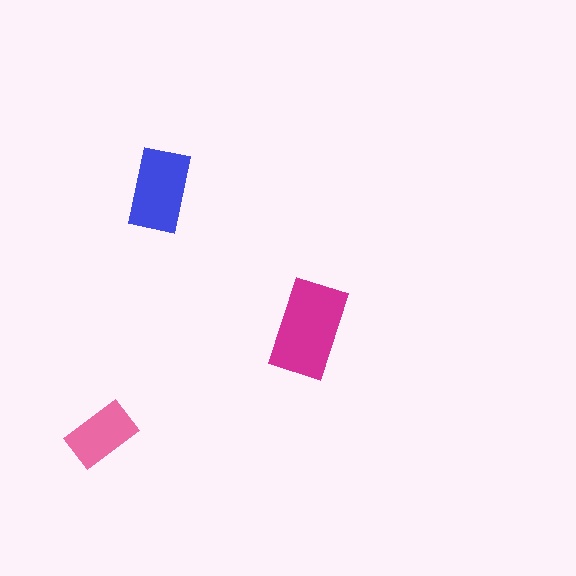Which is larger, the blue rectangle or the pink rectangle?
The blue one.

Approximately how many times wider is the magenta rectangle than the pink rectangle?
About 1.5 times wider.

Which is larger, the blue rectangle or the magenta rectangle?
The magenta one.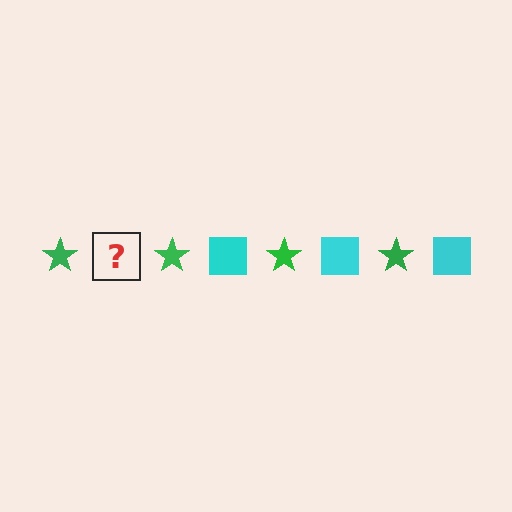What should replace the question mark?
The question mark should be replaced with a cyan square.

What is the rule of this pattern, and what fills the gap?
The rule is that the pattern alternates between green star and cyan square. The gap should be filled with a cyan square.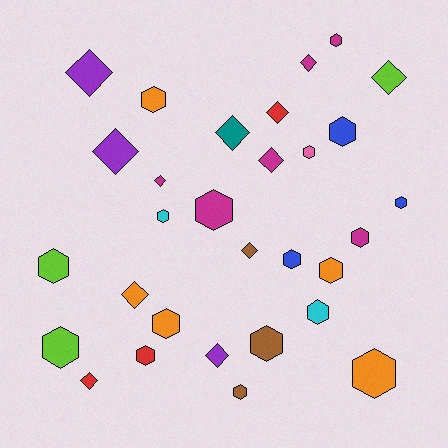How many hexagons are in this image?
There are 18 hexagons.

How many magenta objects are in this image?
There are 6 magenta objects.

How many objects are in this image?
There are 30 objects.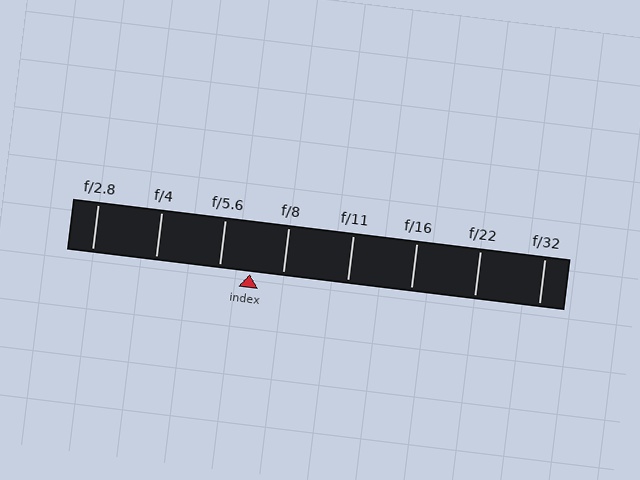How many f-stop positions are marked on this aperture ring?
There are 8 f-stop positions marked.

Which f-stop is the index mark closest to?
The index mark is closest to f/5.6.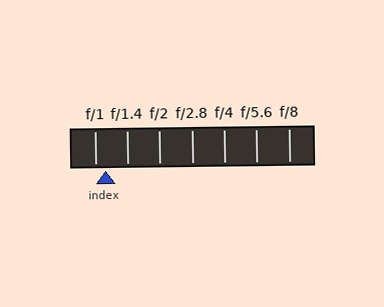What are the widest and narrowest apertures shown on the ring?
The widest aperture shown is f/1 and the narrowest is f/8.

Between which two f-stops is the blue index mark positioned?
The index mark is between f/1 and f/1.4.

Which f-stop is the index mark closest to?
The index mark is closest to f/1.